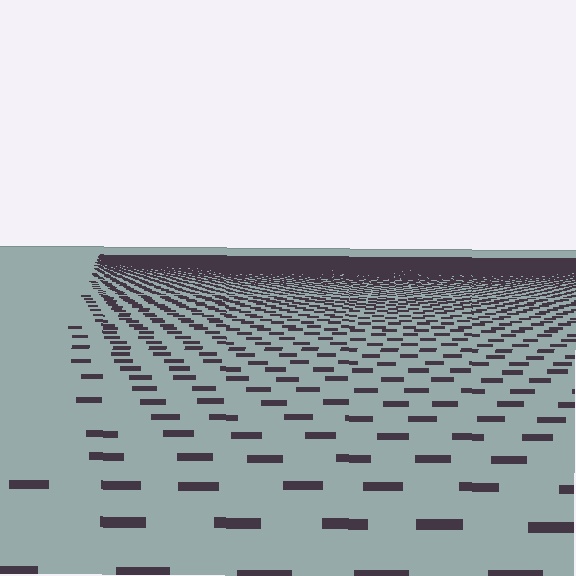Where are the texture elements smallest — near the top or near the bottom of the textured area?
Near the top.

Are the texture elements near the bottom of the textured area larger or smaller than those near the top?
Larger. Near the bottom, elements are closer to the viewer and appear at a bigger on-screen size.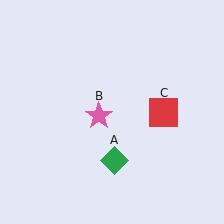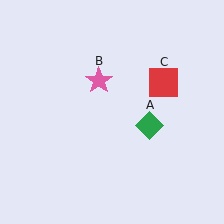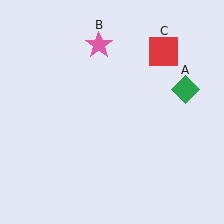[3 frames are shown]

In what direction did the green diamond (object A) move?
The green diamond (object A) moved up and to the right.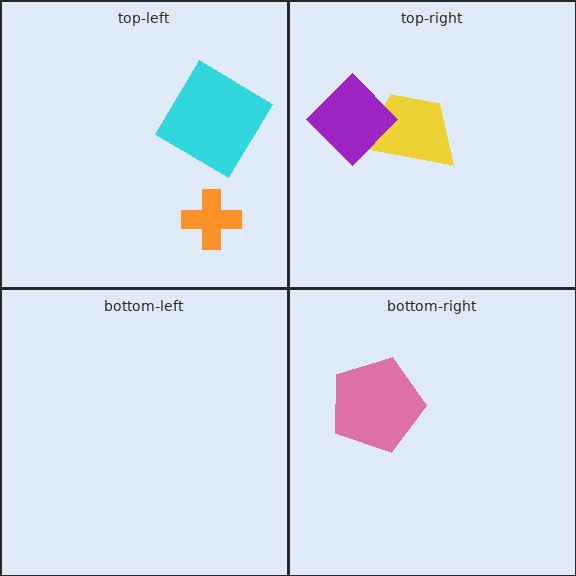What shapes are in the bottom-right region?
The pink pentagon.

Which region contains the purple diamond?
The top-right region.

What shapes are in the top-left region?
The orange cross, the cyan diamond.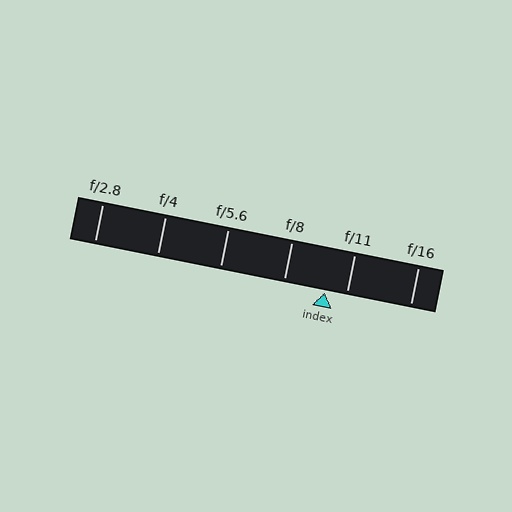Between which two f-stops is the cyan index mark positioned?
The index mark is between f/8 and f/11.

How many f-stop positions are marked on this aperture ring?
There are 6 f-stop positions marked.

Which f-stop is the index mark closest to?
The index mark is closest to f/11.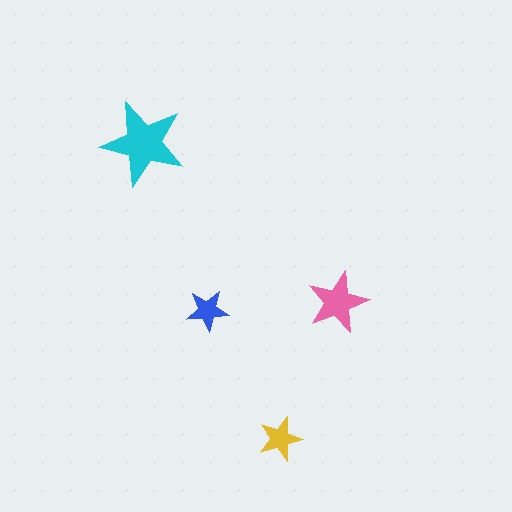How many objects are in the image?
There are 4 objects in the image.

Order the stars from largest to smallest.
the cyan one, the pink one, the yellow one, the blue one.